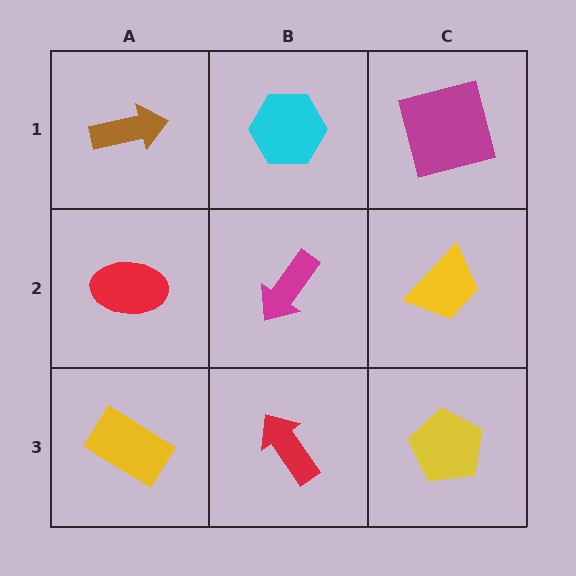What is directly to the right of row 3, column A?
A red arrow.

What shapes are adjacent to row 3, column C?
A yellow trapezoid (row 2, column C), a red arrow (row 3, column B).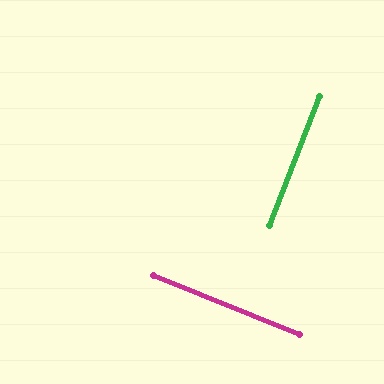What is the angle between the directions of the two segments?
Approximately 89 degrees.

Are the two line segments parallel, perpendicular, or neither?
Perpendicular — they meet at approximately 89°.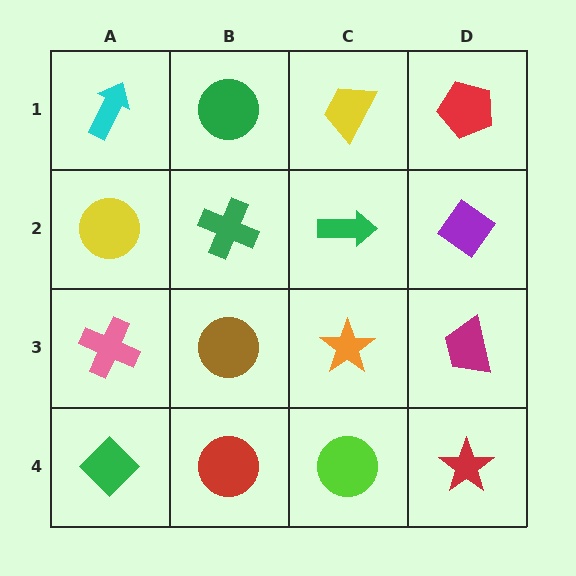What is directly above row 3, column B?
A green cross.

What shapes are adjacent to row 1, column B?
A green cross (row 2, column B), a cyan arrow (row 1, column A), a yellow trapezoid (row 1, column C).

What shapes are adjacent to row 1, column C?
A green arrow (row 2, column C), a green circle (row 1, column B), a red pentagon (row 1, column D).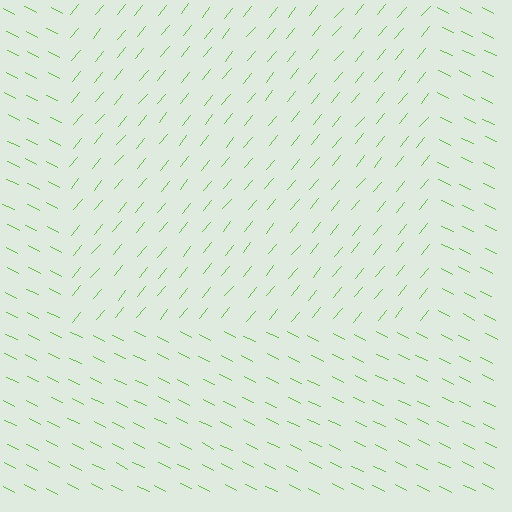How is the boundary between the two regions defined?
The boundary is defined purely by a change in line orientation (approximately 77 degrees difference). All lines are the same color and thickness.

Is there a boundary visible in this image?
Yes, there is a texture boundary formed by a change in line orientation.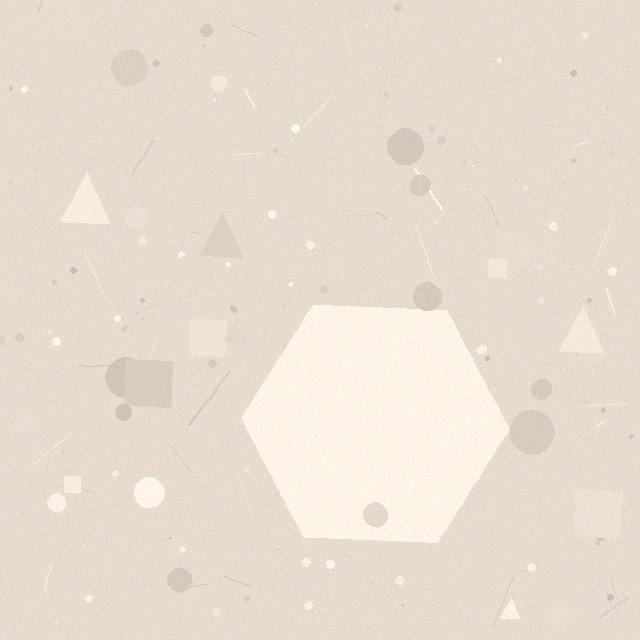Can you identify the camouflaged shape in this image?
The camouflaged shape is a hexagon.